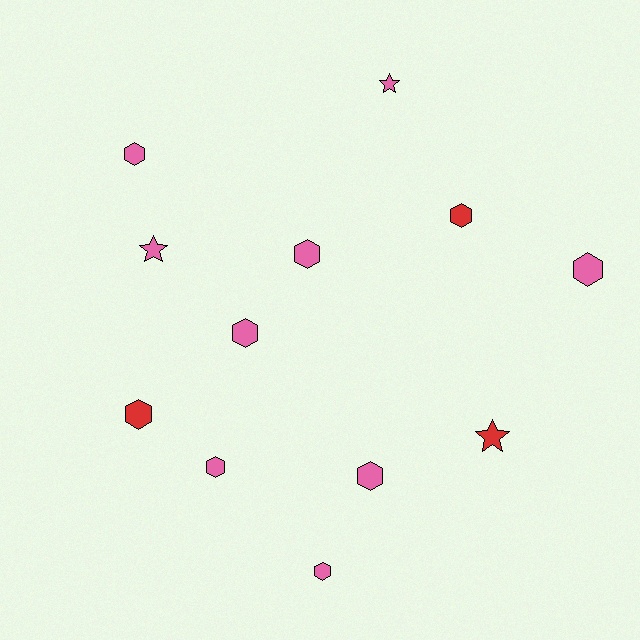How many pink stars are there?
There are 2 pink stars.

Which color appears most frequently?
Pink, with 9 objects.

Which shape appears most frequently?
Hexagon, with 9 objects.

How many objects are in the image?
There are 12 objects.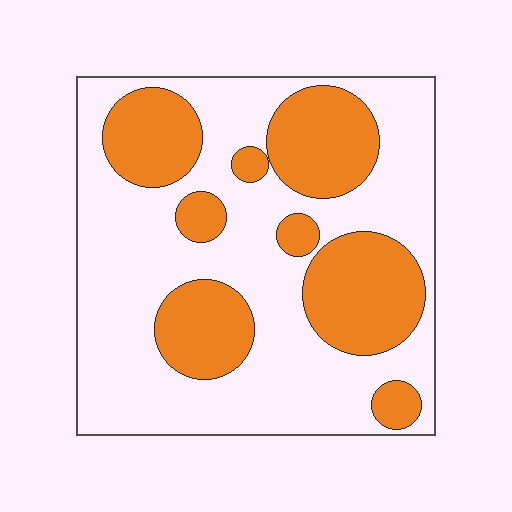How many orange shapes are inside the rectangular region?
8.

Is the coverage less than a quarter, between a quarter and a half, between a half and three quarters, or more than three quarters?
Between a quarter and a half.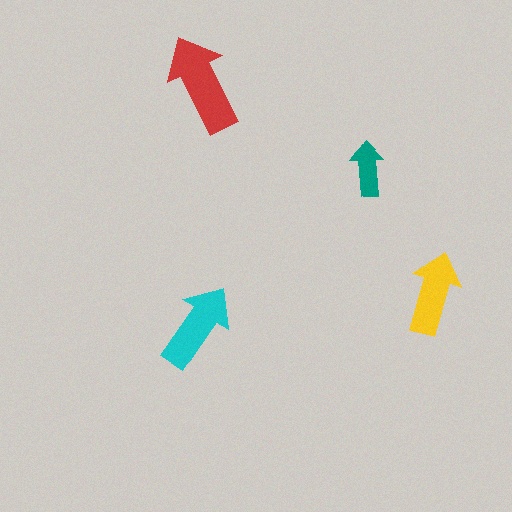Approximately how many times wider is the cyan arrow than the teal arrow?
About 1.5 times wider.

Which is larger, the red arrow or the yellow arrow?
The red one.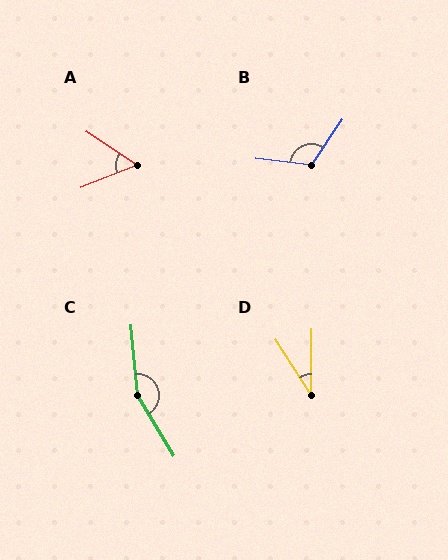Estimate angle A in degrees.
Approximately 55 degrees.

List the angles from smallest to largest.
D (33°), A (55°), B (117°), C (154°).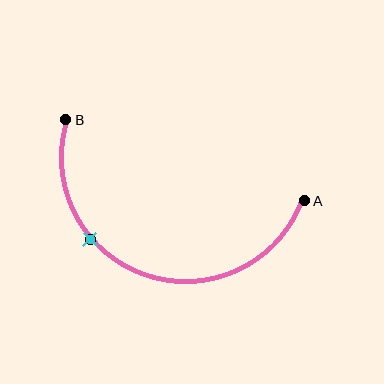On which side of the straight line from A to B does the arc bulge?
The arc bulges below the straight line connecting A and B.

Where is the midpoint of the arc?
The arc midpoint is the point on the curve farthest from the straight line joining A and B. It sits below that line.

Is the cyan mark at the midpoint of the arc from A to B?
No. The cyan mark lies on the arc but is closer to endpoint B. The arc midpoint would be at the point on the curve equidistant along the arc from both A and B.